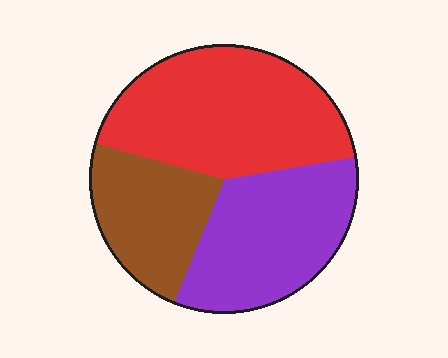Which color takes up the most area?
Red, at roughly 45%.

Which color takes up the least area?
Brown, at roughly 25%.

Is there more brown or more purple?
Purple.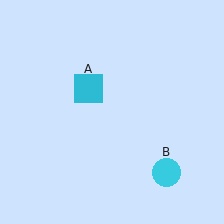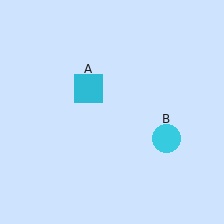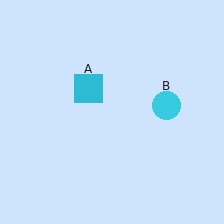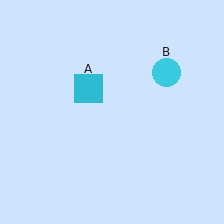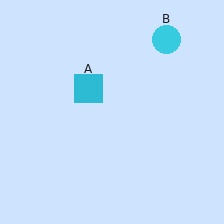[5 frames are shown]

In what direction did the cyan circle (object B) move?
The cyan circle (object B) moved up.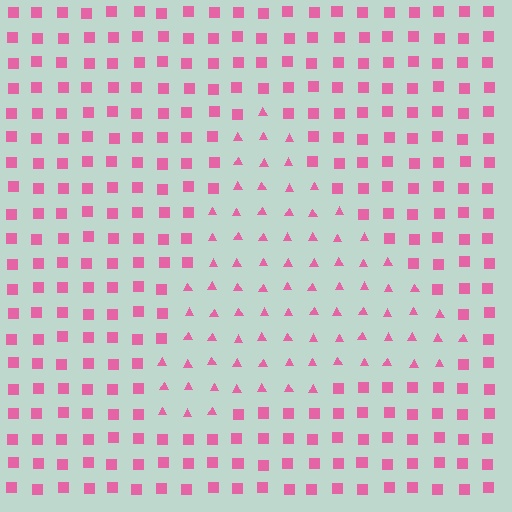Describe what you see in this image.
The image is filled with small pink elements arranged in a uniform grid. A triangle-shaped region contains triangles, while the surrounding area contains squares. The boundary is defined purely by the change in element shape.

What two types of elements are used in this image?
The image uses triangles inside the triangle region and squares outside it.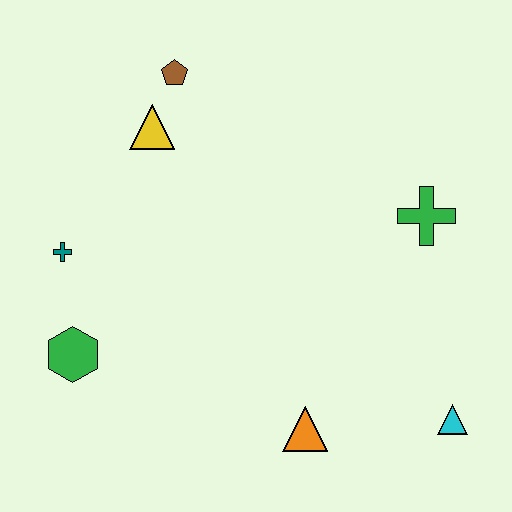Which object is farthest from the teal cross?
The cyan triangle is farthest from the teal cross.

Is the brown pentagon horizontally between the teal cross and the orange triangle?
Yes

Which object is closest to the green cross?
The cyan triangle is closest to the green cross.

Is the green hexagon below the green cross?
Yes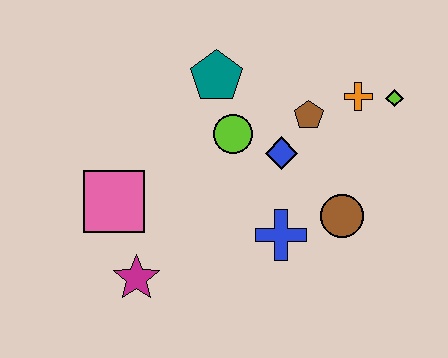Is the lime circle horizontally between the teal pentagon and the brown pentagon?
Yes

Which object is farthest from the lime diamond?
The magenta star is farthest from the lime diamond.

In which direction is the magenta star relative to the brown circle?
The magenta star is to the left of the brown circle.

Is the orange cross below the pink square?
No